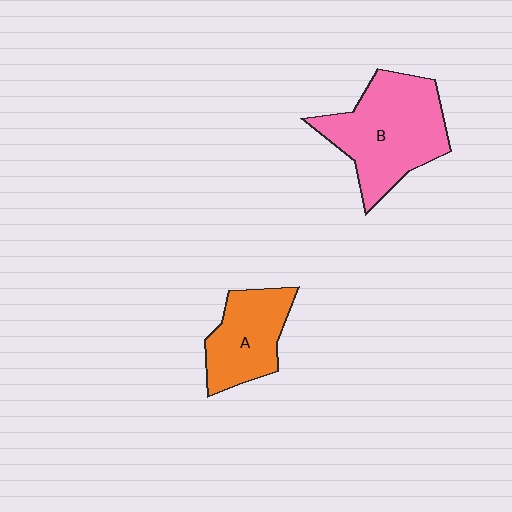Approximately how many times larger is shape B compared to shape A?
Approximately 1.6 times.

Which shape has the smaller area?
Shape A (orange).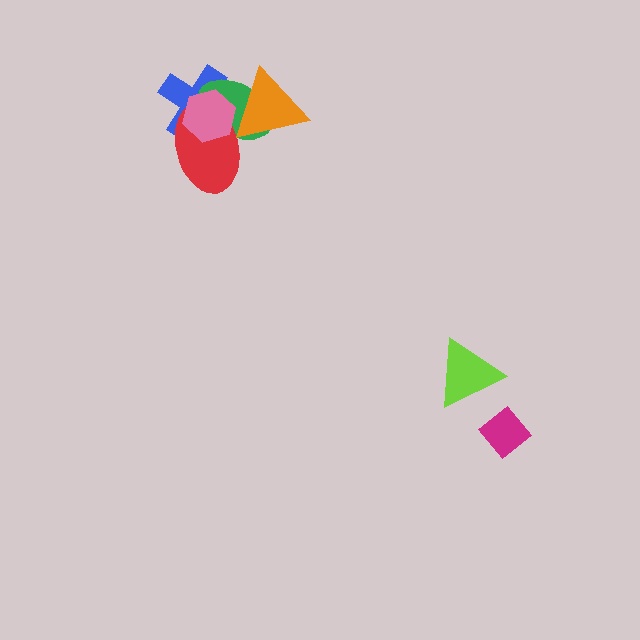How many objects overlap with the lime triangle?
0 objects overlap with the lime triangle.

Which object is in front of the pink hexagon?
The orange triangle is in front of the pink hexagon.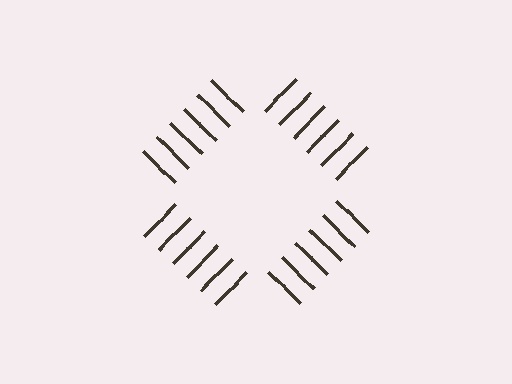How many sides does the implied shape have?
4 sides — the line-ends trace a square.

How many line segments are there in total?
24 — 6 along each of the 4 edges.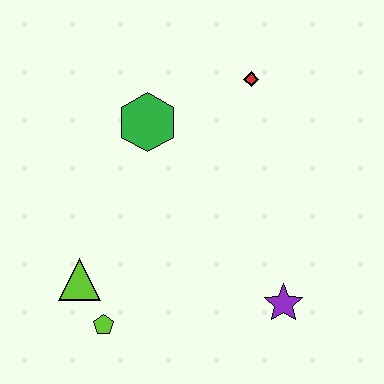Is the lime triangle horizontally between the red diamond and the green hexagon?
No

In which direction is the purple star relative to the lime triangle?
The purple star is to the right of the lime triangle.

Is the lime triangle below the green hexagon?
Yes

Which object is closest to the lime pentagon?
The lime triangle is closest to the lime pentagon.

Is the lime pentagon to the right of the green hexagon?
No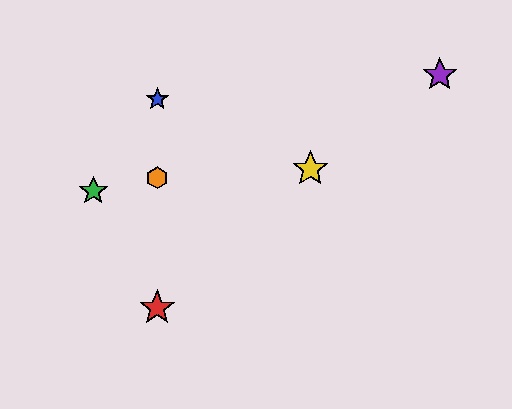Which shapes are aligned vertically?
The red star, the blue star, the orange hexagon are aligned vertically.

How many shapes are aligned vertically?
3 shapes (the red star, the blue star, the orange hexagon) are aligned vertically.